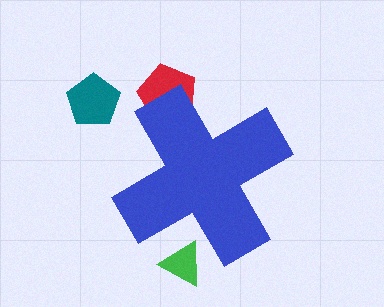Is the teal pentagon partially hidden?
No, the teal pentagon is fully visible.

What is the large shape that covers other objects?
A blue cross.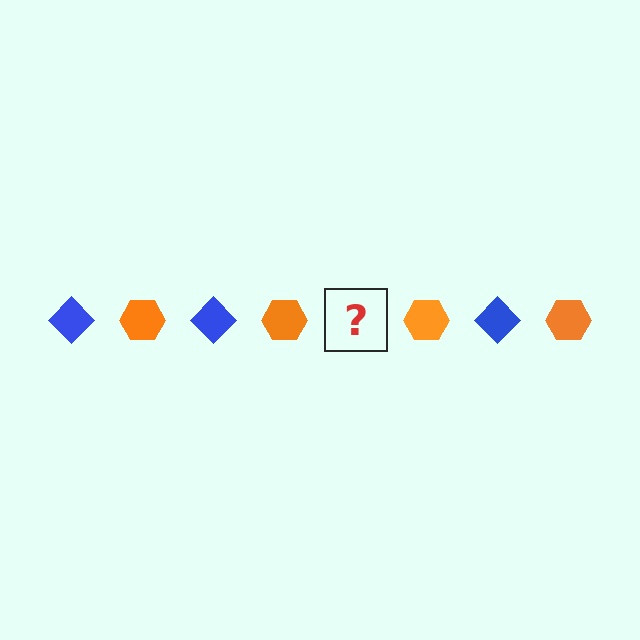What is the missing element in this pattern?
The missing element is a blue diamond.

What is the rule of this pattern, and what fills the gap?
The rule is that the pattern alternates between blue diamond and orange hexagon. The gap should be filled with a blue diamond.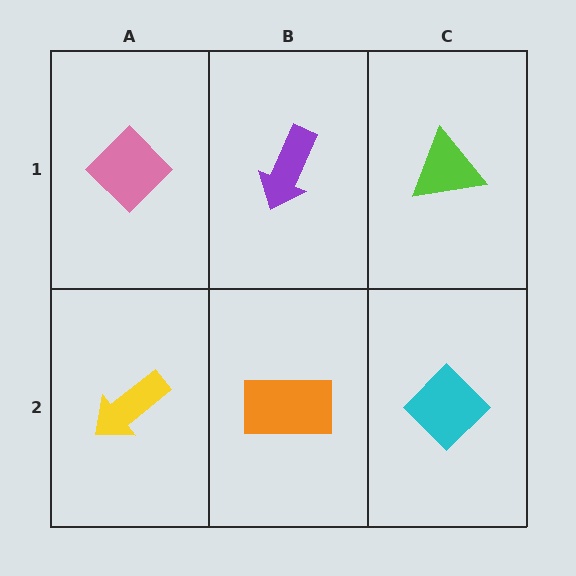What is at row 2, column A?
A yellow arrow.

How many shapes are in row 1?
3 shapes.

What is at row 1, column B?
A purple arrow.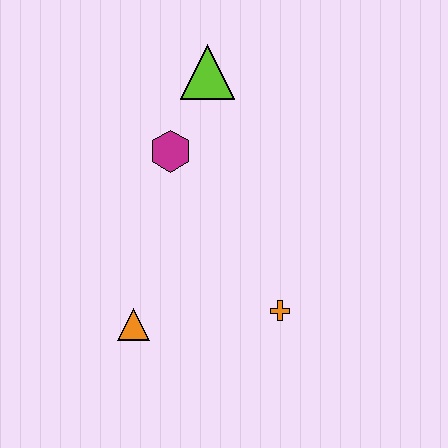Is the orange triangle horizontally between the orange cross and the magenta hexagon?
No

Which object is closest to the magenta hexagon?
The lime triangle is closest to the magenta hexagon.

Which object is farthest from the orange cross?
The lime triangle is farthest from the orange cross.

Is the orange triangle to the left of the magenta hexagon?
Yes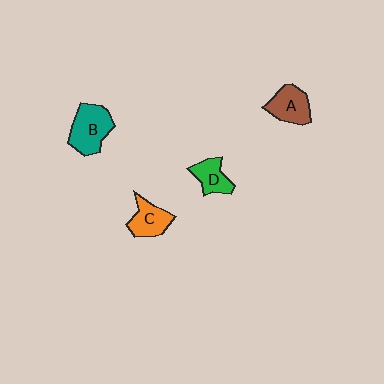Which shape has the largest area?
Shape B (teal).